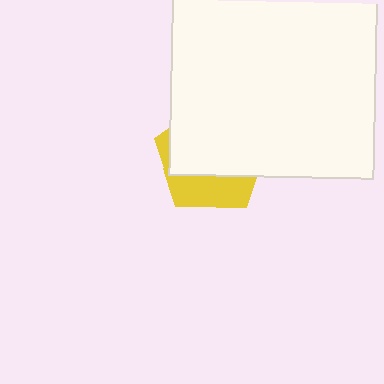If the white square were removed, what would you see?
You would see the complete yellow pentagon.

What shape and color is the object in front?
The object in front is a white square.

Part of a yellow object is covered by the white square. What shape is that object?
It is a pentagon.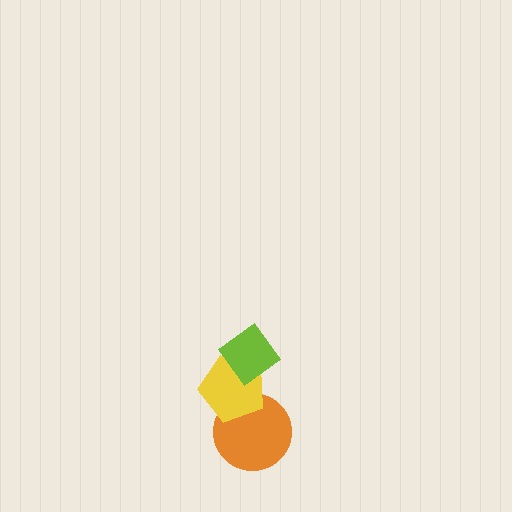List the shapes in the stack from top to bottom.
From top to bottom: the lime diamond, the yellow pentagon, the orange circle.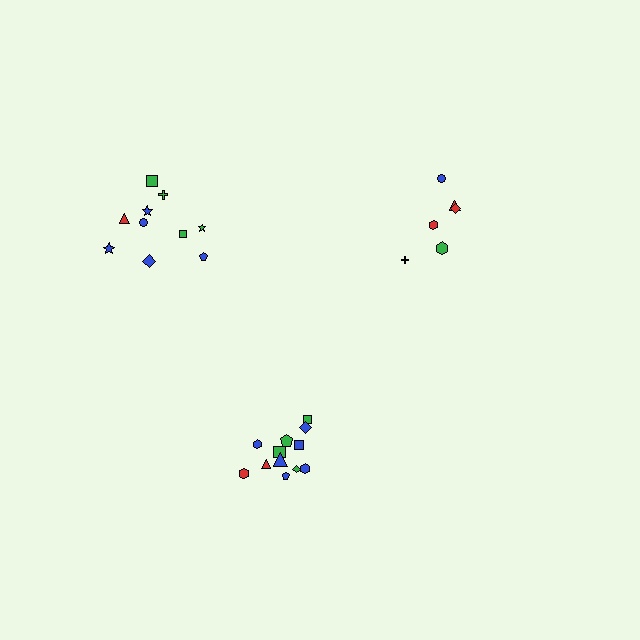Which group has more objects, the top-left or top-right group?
The top-left group.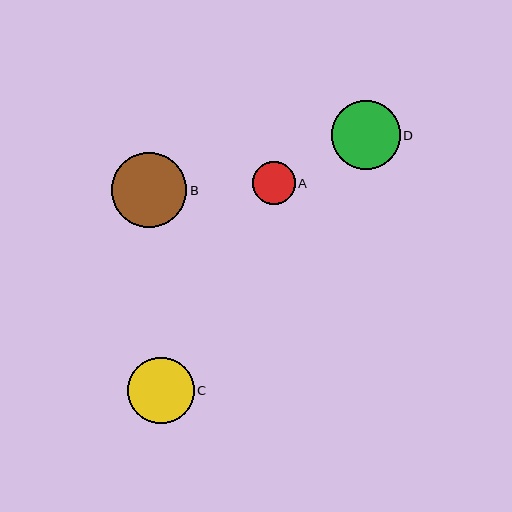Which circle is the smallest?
Circle A is the smallest with a size of approximately 43 pixels.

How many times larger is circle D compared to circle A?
Circle D is approximately 1.6 times the size of circle A.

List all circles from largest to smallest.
From largest to smallest: B, D, C, A.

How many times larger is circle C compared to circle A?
Circle C is approximately 1.6 times the size of circle A.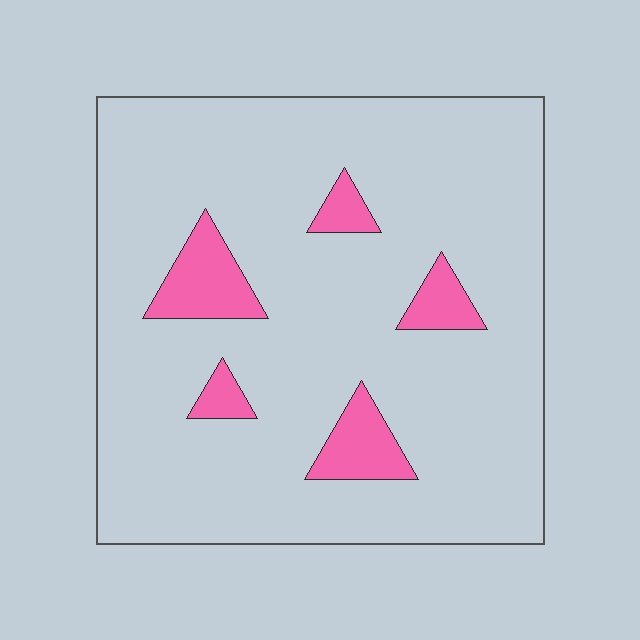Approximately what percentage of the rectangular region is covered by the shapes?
Approximately 10%.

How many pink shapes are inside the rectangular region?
5.